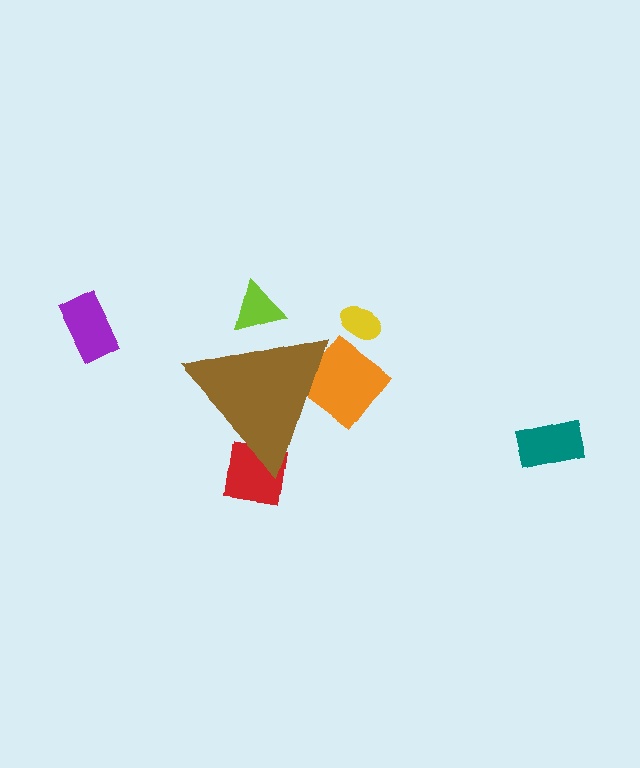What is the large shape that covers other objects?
A brown triangle.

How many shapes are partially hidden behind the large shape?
3 shapes are partially hidden.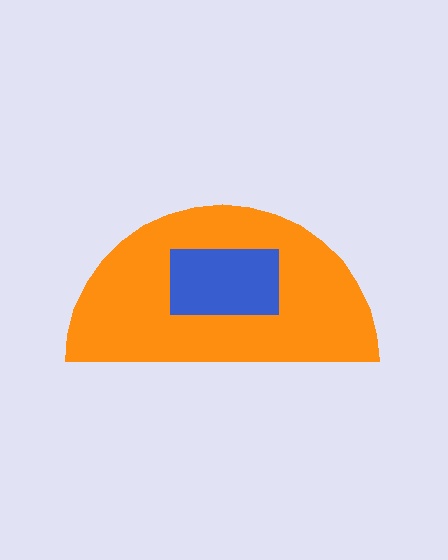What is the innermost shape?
The blue rectangle.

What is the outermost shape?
The orange semicircle.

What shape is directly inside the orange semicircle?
The blue rectangle.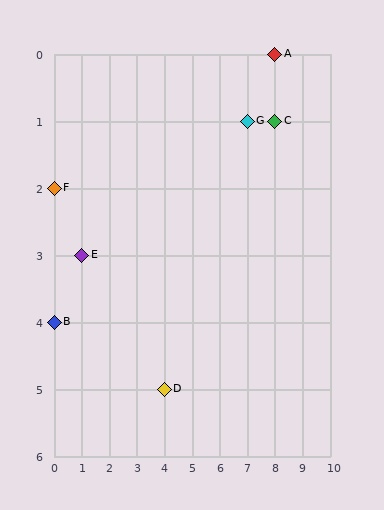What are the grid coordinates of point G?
Point G is at grid coordinates (7, 1).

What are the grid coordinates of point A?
Point A is at grid coordinates (8, 0).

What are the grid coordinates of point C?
Point C is at grid coordinates (8, 1).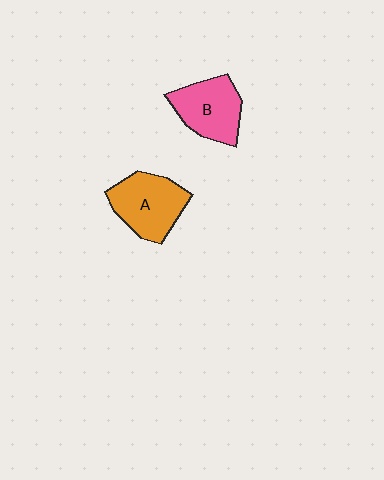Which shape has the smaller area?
Shape B (pink).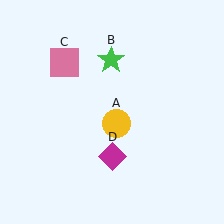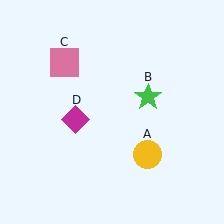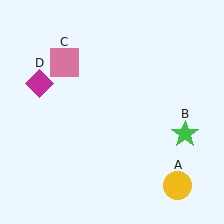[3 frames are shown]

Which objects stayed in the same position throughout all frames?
Pink square (object C) remained stationary.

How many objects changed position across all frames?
3 objects changed position: yellow circle (object A), green star (object B), magenta diamond (object D).